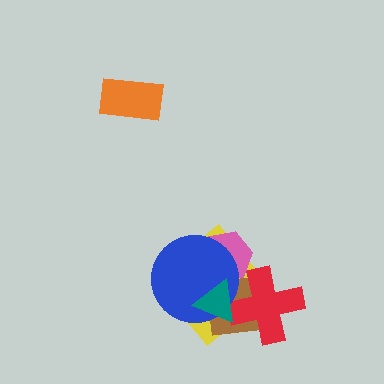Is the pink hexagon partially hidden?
Yes, it is partially covered by another shape.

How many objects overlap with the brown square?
5 objects overlap with the brown square.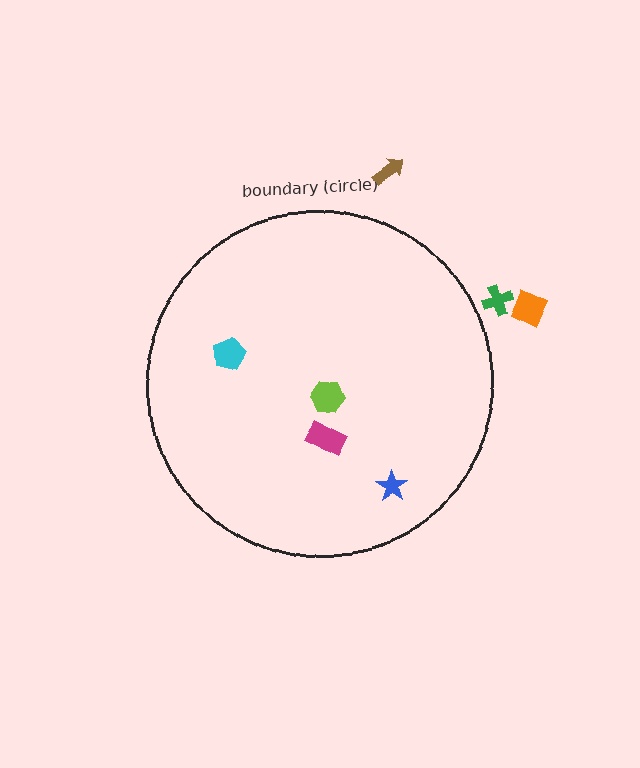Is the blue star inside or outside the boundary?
Inside.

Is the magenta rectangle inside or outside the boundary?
Inside.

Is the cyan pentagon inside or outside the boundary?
Inside.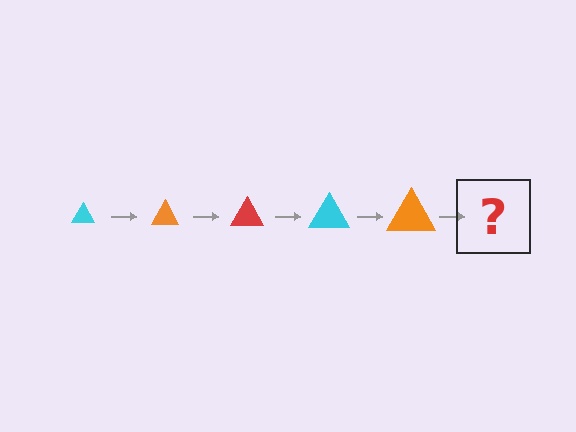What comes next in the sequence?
The next element should be a red triangle, larger than the previous one.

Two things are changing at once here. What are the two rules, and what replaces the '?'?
The two rules are that the triangle grows larger each step and the color cycles through cyan, orange, and red. The '?' should be a red triangle, larger than the previous one.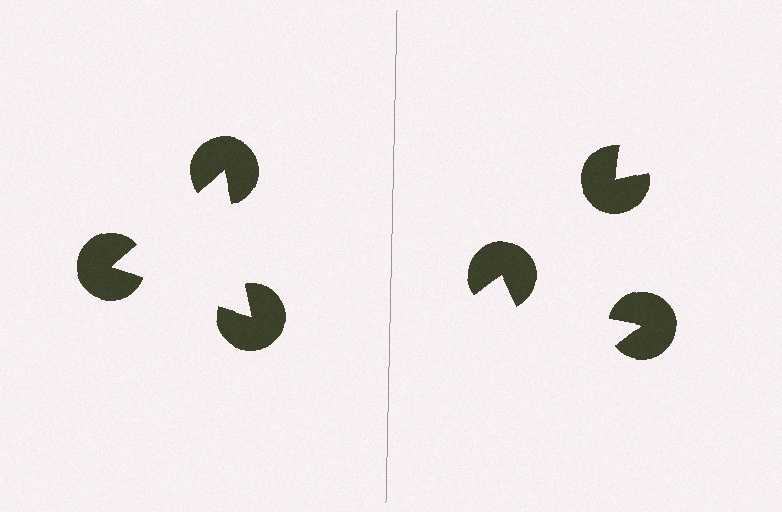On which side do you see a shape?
An illusory triangle appears on the left side. On the right side the wedge cuts are rotated, so no coherent shape forms.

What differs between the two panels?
The pac-man discs are positioned identically on both sides; only the wedge orientations differ. On the left they align to a triangle; on the right they are misaligned.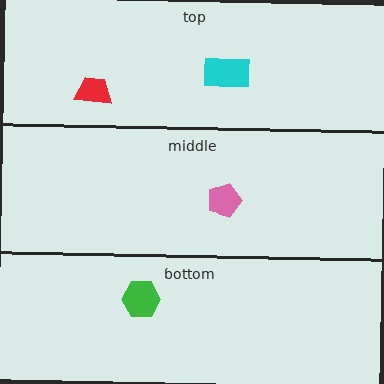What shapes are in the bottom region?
The green hexagon.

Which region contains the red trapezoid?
The top region.